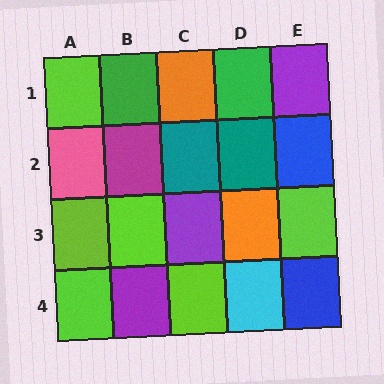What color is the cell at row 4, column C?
Lime.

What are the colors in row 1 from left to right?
Lime, green, orange, green, purple.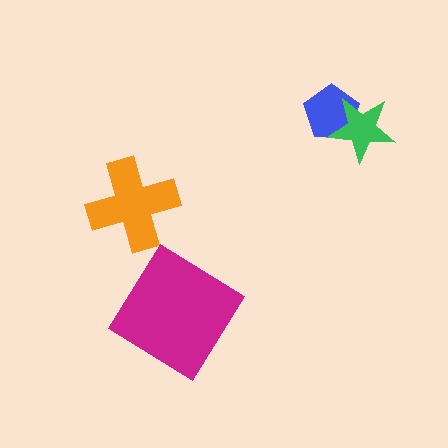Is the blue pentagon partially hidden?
Yes, it is partially covered by another shape.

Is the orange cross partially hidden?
No, no other shape covers it.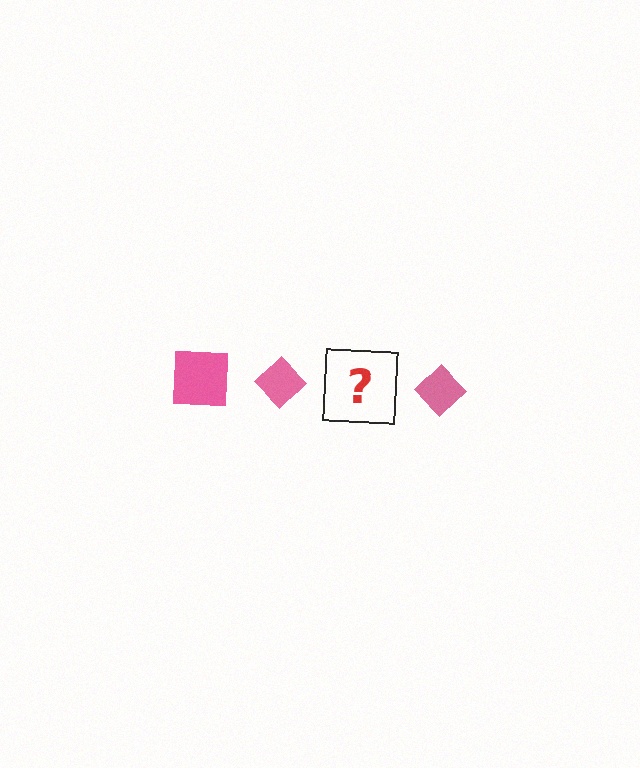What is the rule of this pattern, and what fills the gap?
The rule is that the pattern cycles through square, diamond shapes in pink. The gap should be filled with a pink square.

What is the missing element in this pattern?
The missing element is a pink square.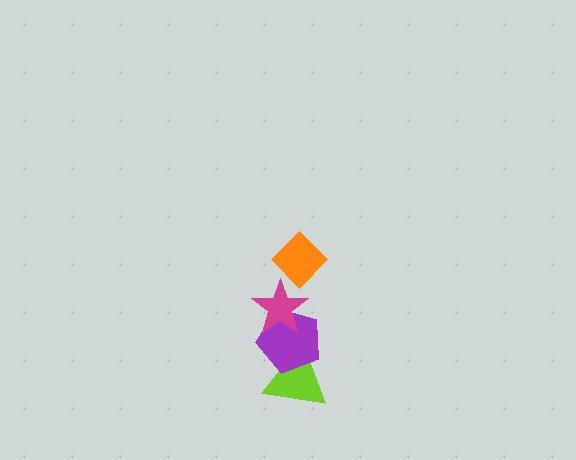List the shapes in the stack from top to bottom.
From top to bottom: the orange diamond, the magenta star, the purple pentagon, the lime triangle.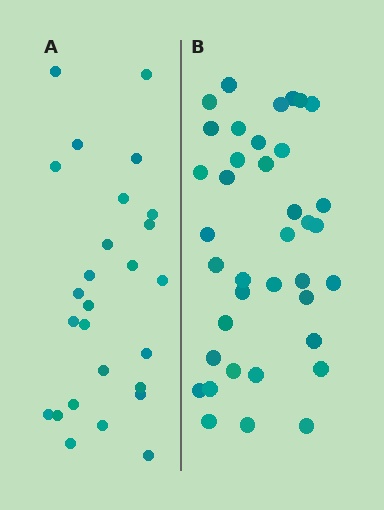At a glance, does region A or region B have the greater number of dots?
Region B (the right region) has more dots.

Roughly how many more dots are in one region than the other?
Region B has roughly 12 or so more dots than region A.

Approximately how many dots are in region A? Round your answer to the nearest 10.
About 30 dots. (The exact count is 26, which rounds to 30.)